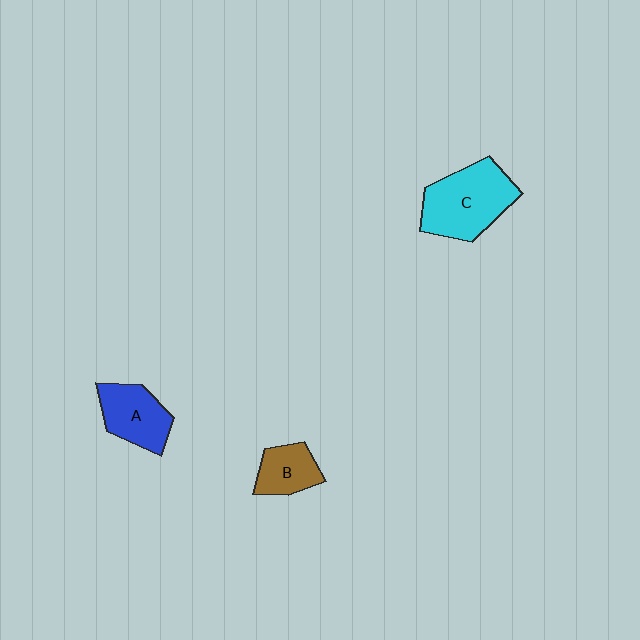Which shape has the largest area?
Shape C (cyan).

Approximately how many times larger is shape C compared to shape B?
Approximately 2.0 times.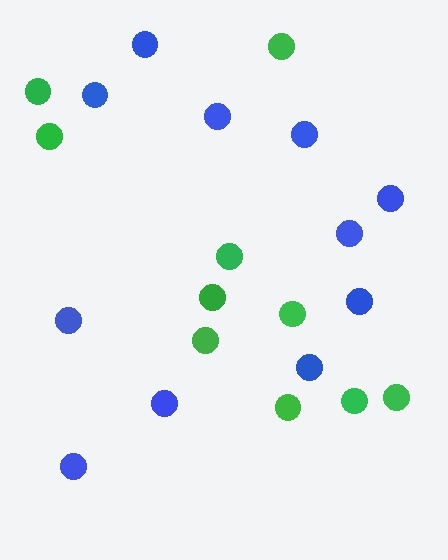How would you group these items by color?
There are 2 groups: one group of green circles (10) and one group of blue circles (11).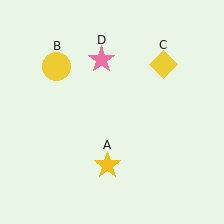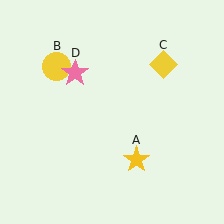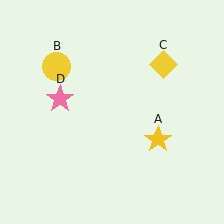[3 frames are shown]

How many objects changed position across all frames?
2 objects changed position: yellow star (object A), pink star (object D).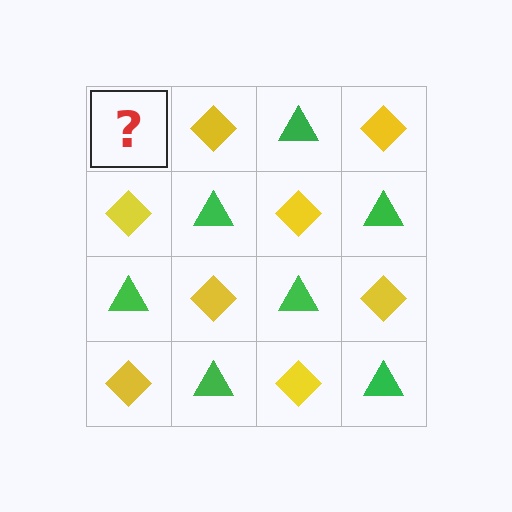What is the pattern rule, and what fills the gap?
The rule is that it alternates green triangle and yellow diamond in a checkerboard pattern. The gap should be filled with a green triangle.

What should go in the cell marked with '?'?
The missing cell should contain a green triangle.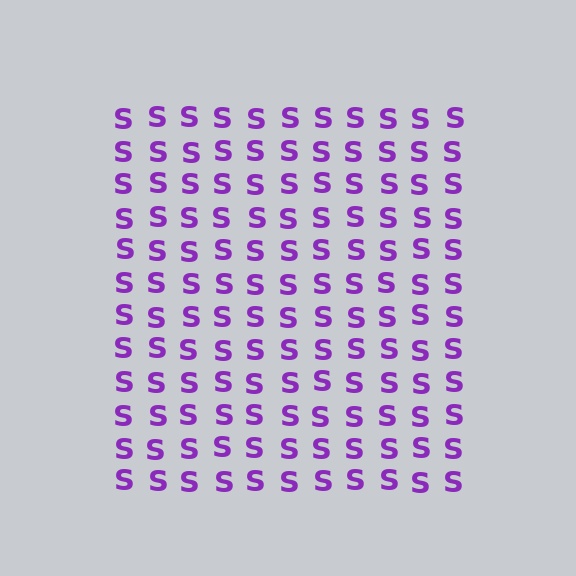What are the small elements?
The small elements are letter S's.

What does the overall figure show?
The overall figure shows a square.